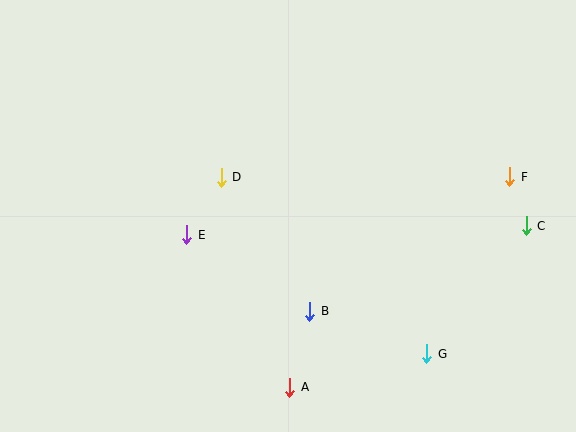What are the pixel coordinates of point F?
Point F is at (510, 177).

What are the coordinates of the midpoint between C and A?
The midpoint between C and A is at (408, 307).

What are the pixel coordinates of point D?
Point D is at (221, 177).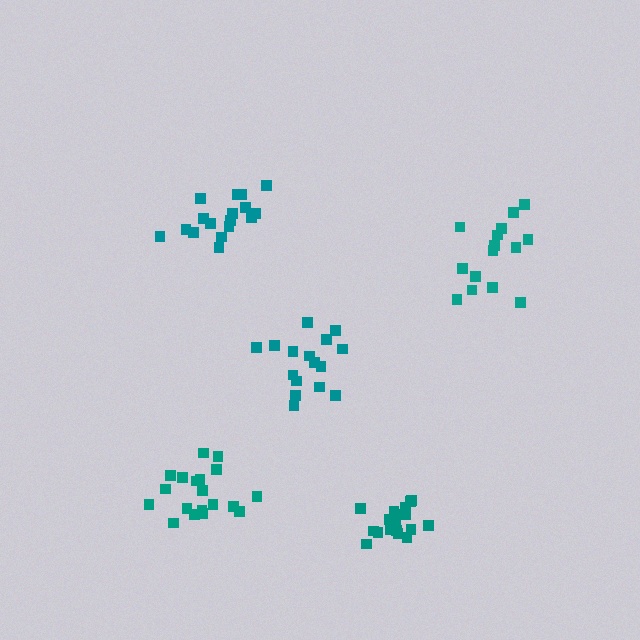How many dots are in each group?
Group 1: 16 dots, Group 2: 15 dots, Group 3: 17 dots, Group 4: 19 dots, Group 5: 18 dots (85 total).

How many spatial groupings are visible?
There are 5 spatial groupings.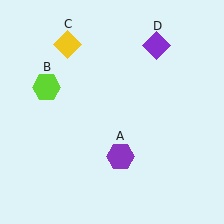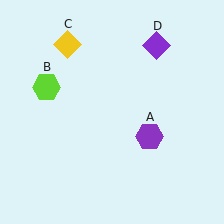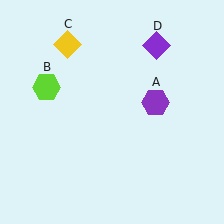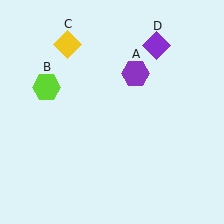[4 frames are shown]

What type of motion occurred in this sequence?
The purple hexagon (object A) rotated counterclockwise around the center of the scene.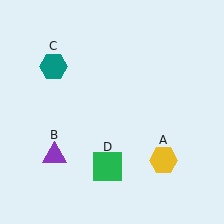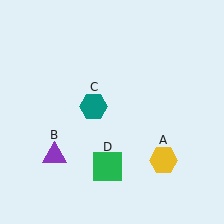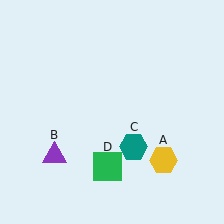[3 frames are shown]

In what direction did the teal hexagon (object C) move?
The teal hexagon (object C) moved down and to the right.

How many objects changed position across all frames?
1 object changed position: teal hexagon (object C).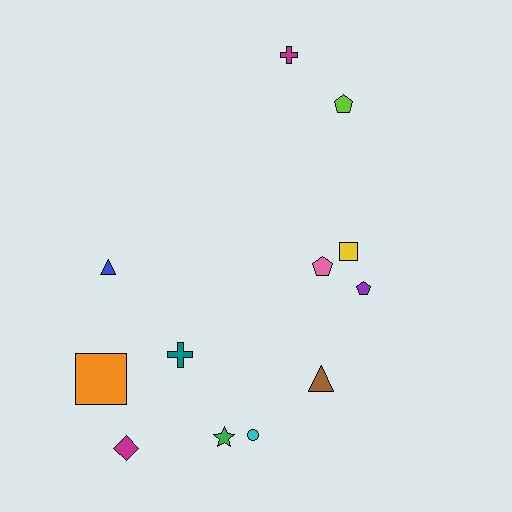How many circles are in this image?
There is 1 circle.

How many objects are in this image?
There are 12 objects.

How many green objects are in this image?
There is 1 green object.